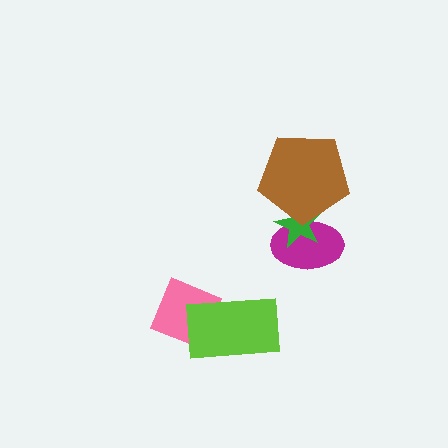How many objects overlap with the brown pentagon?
2 objects overlap with the brown pentagon.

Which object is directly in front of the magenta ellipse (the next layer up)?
The green star is directly in front of the magenta ellipse.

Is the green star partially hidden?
Yes, it is partially covered by another shape.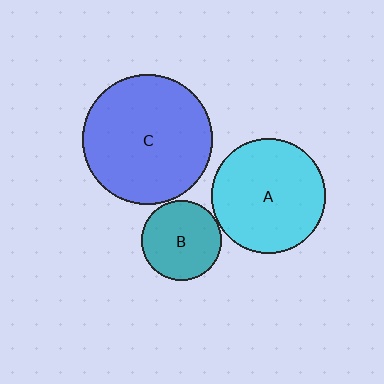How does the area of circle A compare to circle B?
Approximately 2.0 times.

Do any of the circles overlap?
No, none of the circles overlap.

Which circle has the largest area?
Circle C (blue).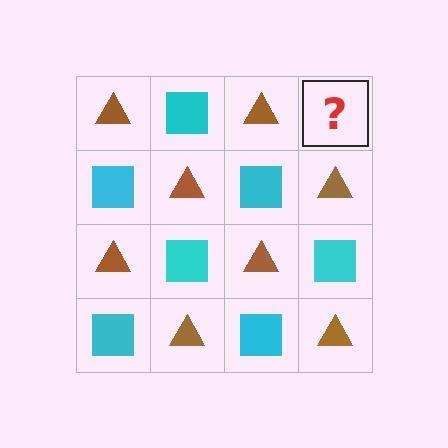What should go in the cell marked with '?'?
The missing cell should contain a cyan square.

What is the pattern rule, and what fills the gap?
The rule is that it alternates brown triangle and cyan square in a checkerboard pattern. The gap should be filled with a cyan square.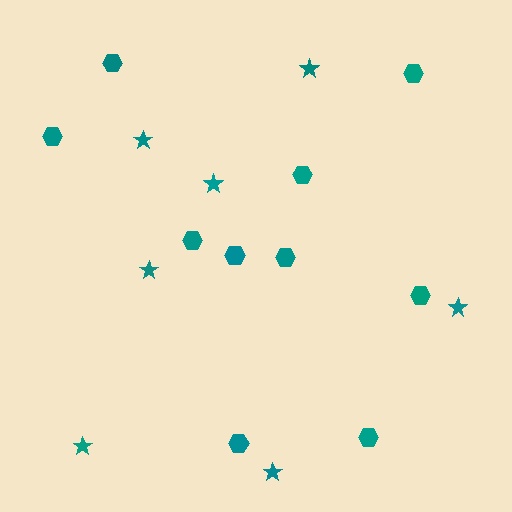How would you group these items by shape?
There are 2 groups: one group of stars (7) and one group of hexagons (10).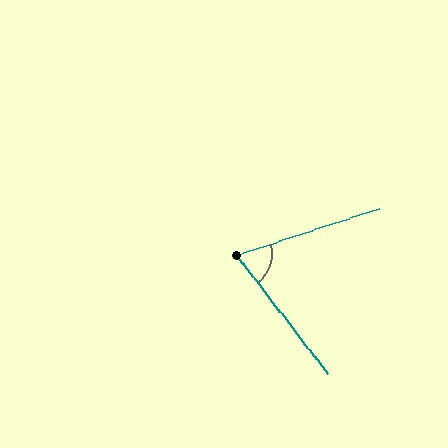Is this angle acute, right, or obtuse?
It is acute.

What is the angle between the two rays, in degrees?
Approximately 70 degrees.